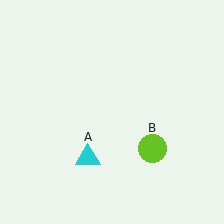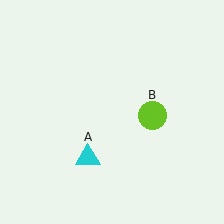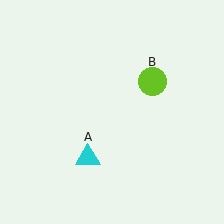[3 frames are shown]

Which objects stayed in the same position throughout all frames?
Cyan triangle (object A) remained stationary.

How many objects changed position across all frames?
1 object changed position: lime circle (object B).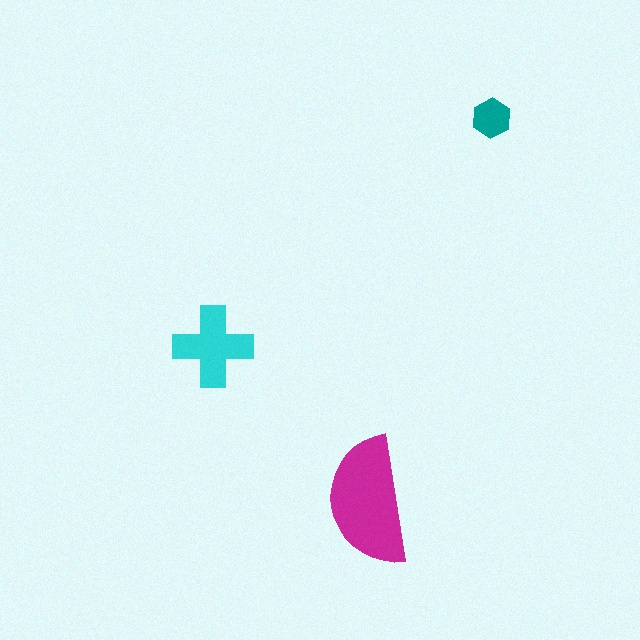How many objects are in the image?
There are 3 objects in the image.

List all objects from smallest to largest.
The teal hexagon, the cyan cross, the magenta semicircle.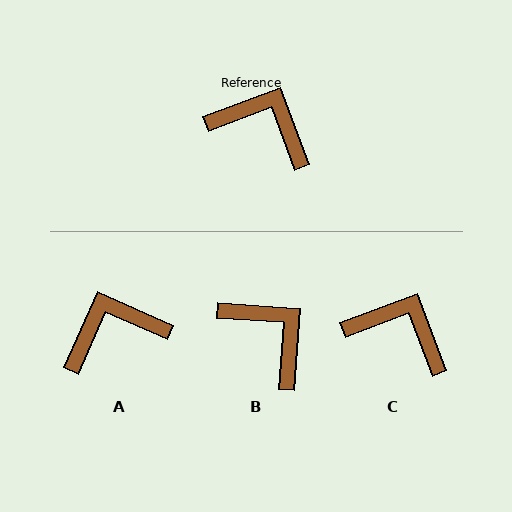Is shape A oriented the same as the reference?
No, it is off by about 46 degrees.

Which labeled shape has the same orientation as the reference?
C.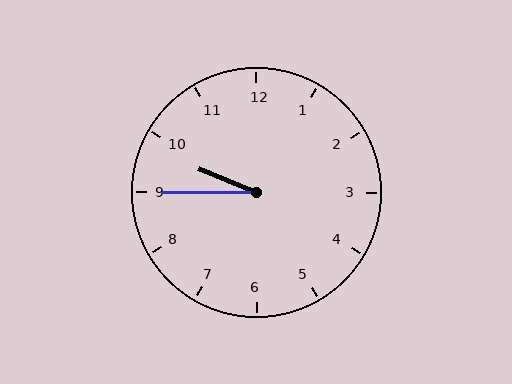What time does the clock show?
9:45.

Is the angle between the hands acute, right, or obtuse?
It is acute.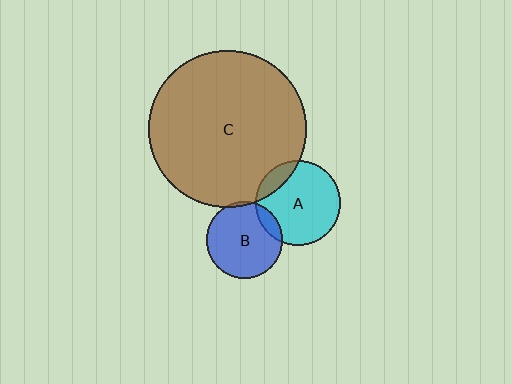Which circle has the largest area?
Circle C (brown).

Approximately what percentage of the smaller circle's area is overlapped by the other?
Approximately 5%.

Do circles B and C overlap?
Yes.